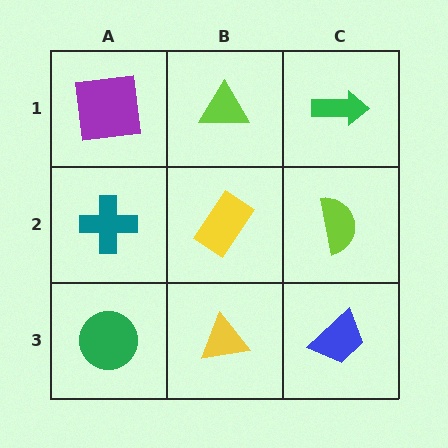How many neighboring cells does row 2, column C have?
3.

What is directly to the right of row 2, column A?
A yellow rectangle.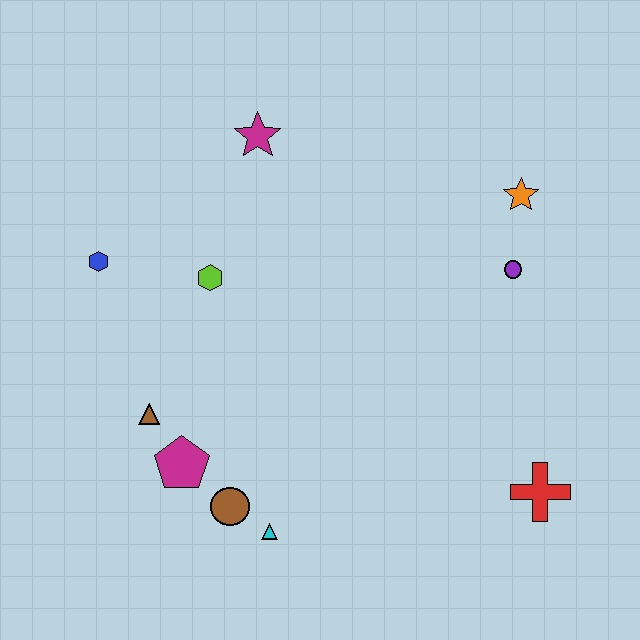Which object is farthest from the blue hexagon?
The red cross is farthest from the blue hexagon.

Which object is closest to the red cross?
The purple circle is closest to the red cross.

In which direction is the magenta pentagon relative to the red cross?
The magenta pentagon is to the left of the red cross.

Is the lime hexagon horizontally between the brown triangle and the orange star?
Yes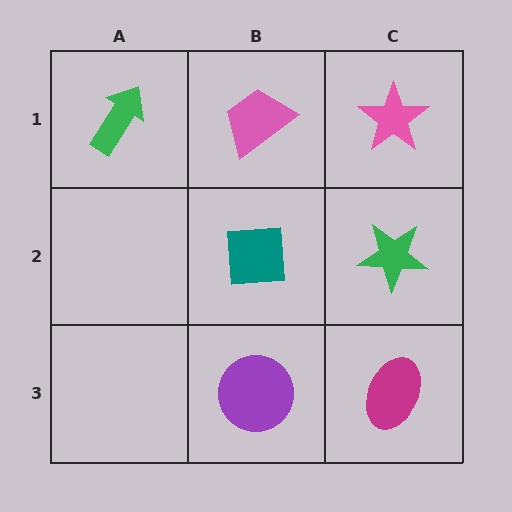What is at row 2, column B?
A teal square.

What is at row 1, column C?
A pink star.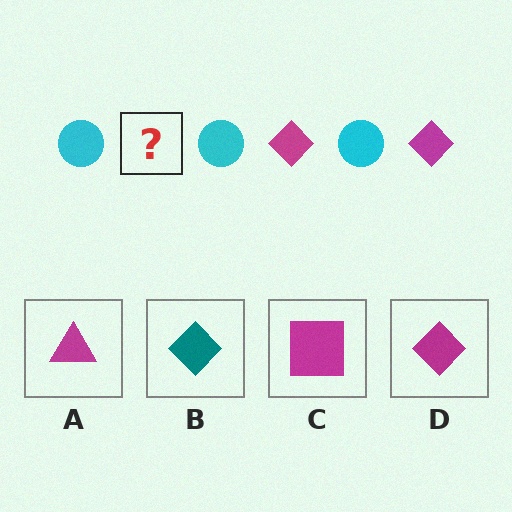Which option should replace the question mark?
Option D.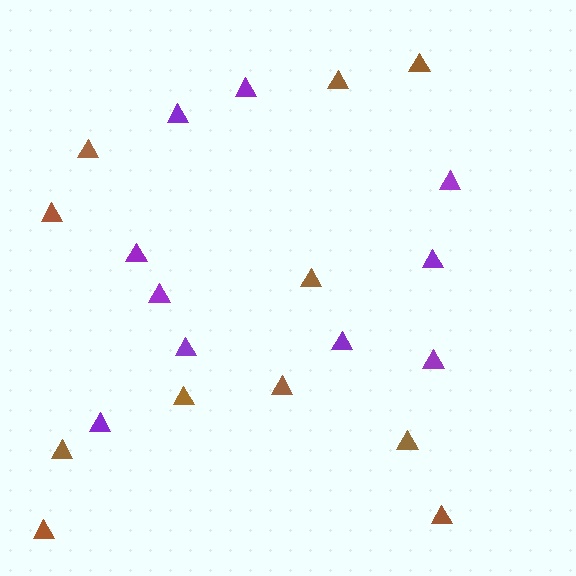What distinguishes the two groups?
There are 2 groups: one group of brown triangles (11) and one group of purple triangles (10).